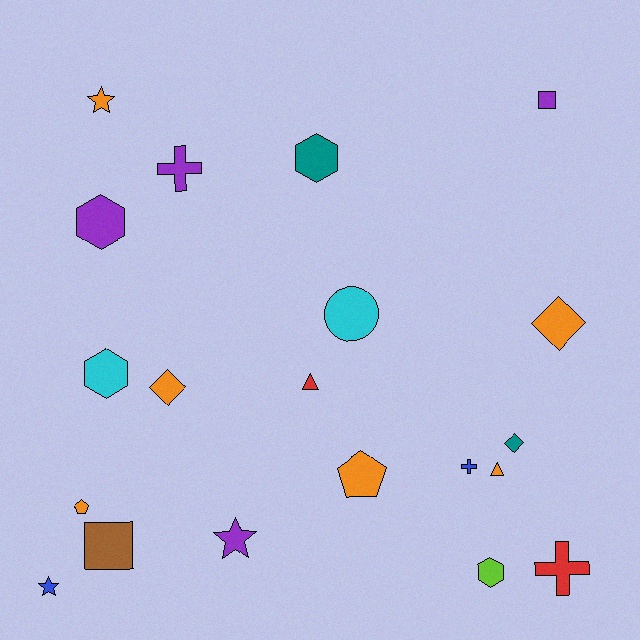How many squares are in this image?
There are 2 squares.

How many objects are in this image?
There are 20 objects.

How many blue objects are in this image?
There are 2 blue objects.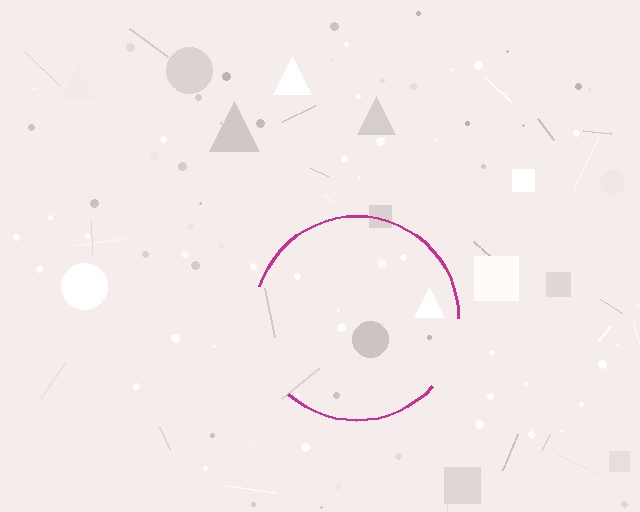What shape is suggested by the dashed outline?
The dashed outline suggests a circle.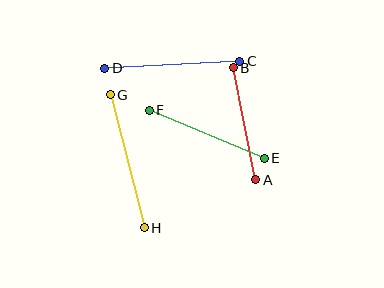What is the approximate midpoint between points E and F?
The midpoint is at approximately (207, 134) pixels.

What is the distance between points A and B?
The distance is approximately 114 pixels.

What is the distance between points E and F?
The distance is approximately 124 pixels.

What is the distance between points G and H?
The distance is approximately 137 pixels.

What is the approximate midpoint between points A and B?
The midpoint is at approximately (245, 124) pixels.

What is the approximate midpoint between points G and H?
The midpoint is at approximately (127, 161) pixels.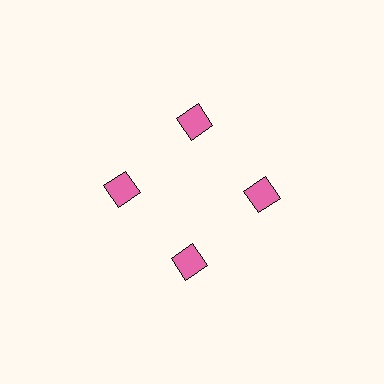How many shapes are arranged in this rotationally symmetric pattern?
There are 4 shapes, arranged in 4 groups of 1.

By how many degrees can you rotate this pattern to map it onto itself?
The pattern maps onto itself every 90 degrees of rotation.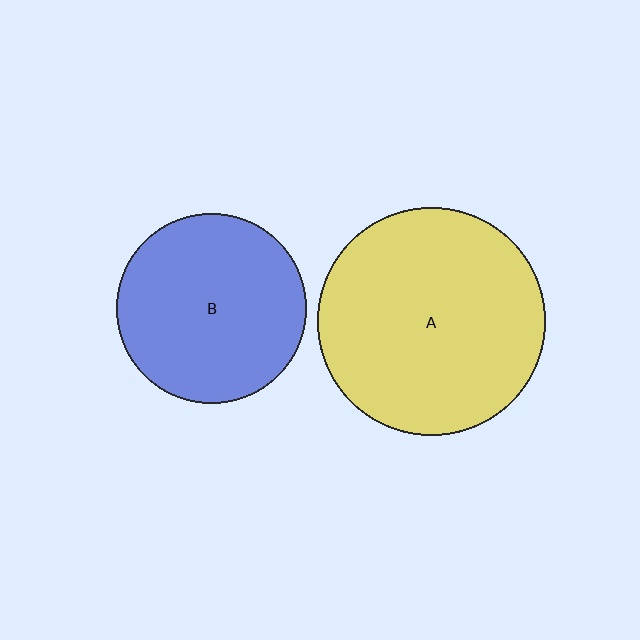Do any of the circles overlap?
No, none of the circles overlap.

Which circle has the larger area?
Circle A (yellow).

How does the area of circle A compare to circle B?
Approximately 1.4 times.